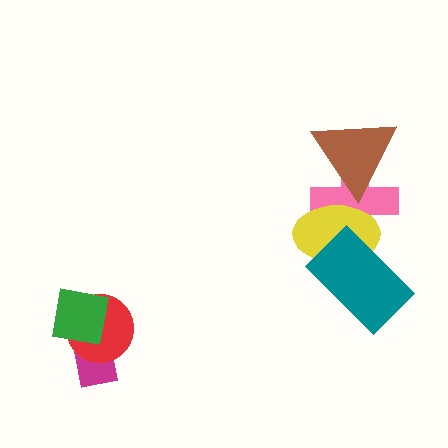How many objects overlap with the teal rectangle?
2 objects overlap with the teal rectangle.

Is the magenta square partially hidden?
Yes, it is partially covered by another shape.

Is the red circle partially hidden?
Yes, it is partially covered by another shape.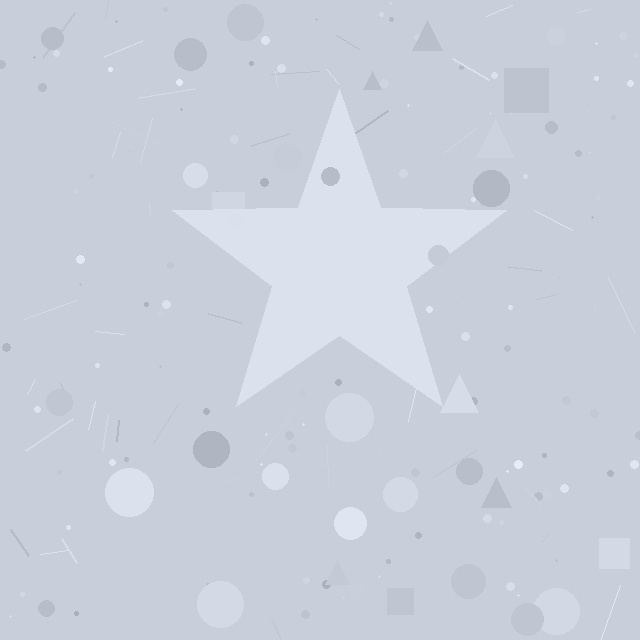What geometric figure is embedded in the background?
A star is embedded in the background.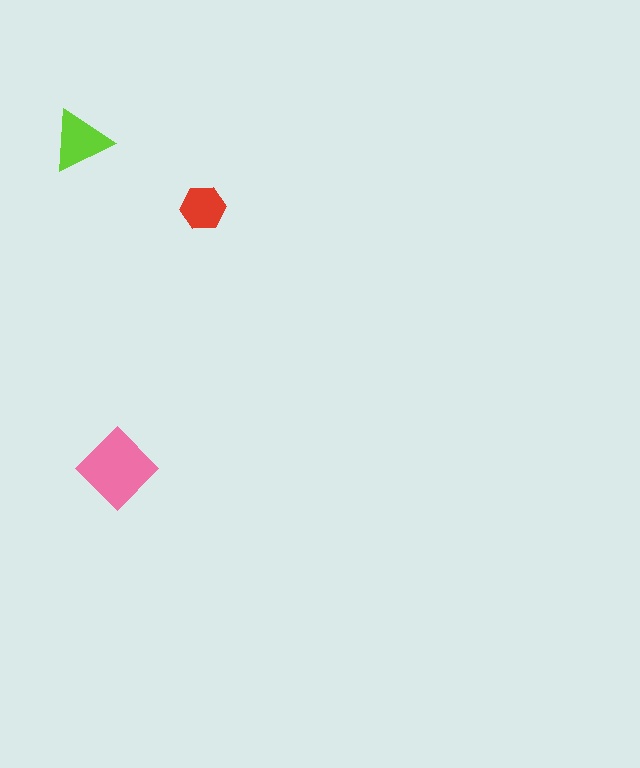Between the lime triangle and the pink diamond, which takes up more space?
The pink diamond.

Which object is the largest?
The pink diamond.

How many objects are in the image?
There are 3 objects in the image.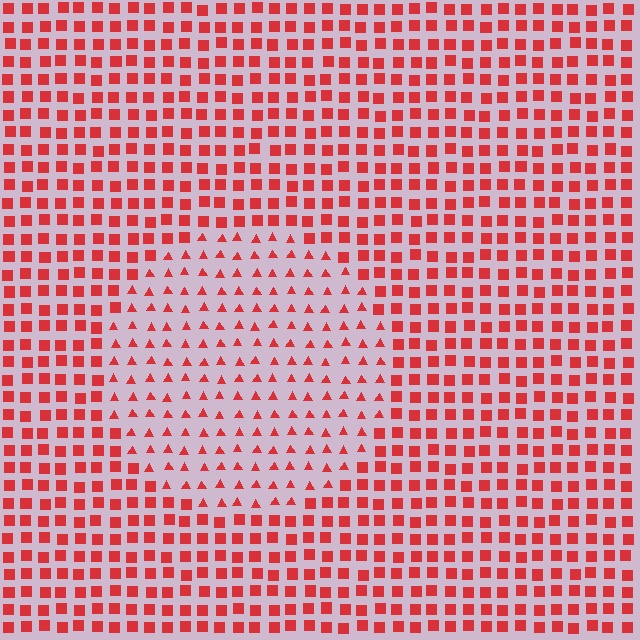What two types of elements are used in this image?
The image uses triangles inside the circle region and squares outside it.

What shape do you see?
I see a circle.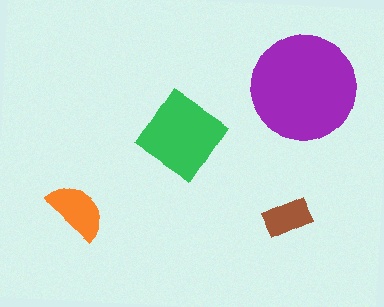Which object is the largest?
The purple circle.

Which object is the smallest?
The brown rectangle.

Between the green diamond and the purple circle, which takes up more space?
The purple circle.